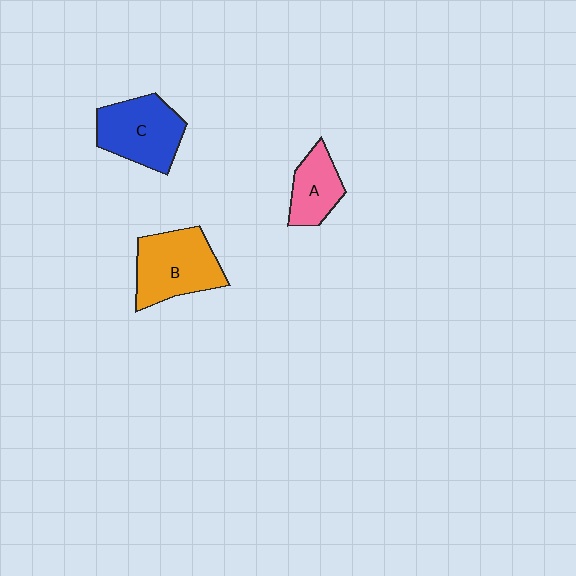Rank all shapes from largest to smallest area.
From largest to smallest: B (orange), C (blue), A (pink).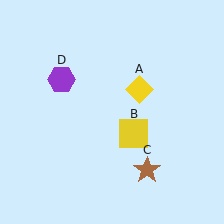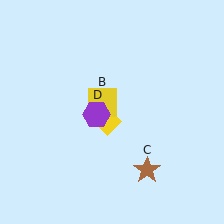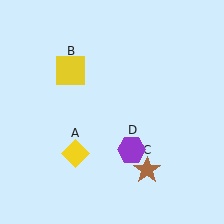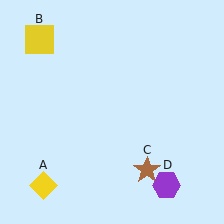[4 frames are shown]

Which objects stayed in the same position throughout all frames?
Brown star (object C) remained stationary.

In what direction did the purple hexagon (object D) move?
The purple hexagon (object D) moved down and to the right.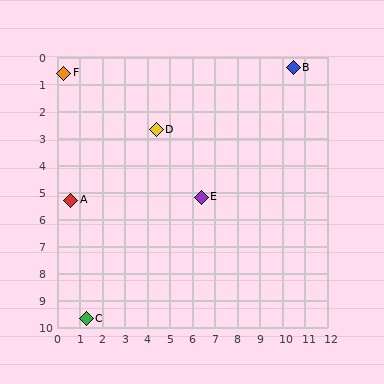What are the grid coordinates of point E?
Point E is at approximately (6.4, 5.2).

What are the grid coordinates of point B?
Point B is at approximately (10.5, 0.4).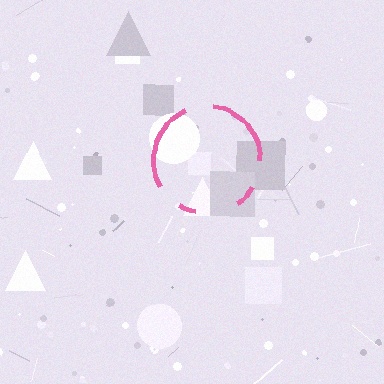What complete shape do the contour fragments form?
The contour fragments form a circle.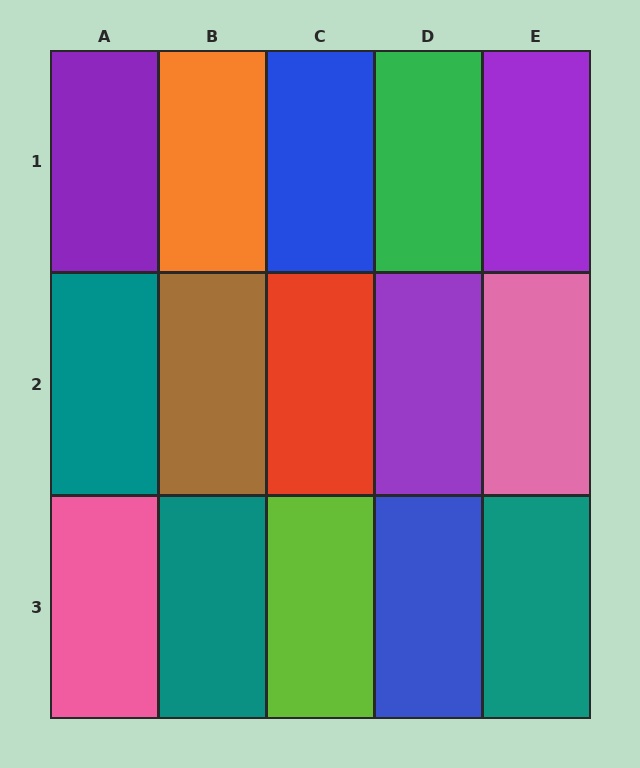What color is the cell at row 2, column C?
Red.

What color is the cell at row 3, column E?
Teal.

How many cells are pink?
2 cells are pink.